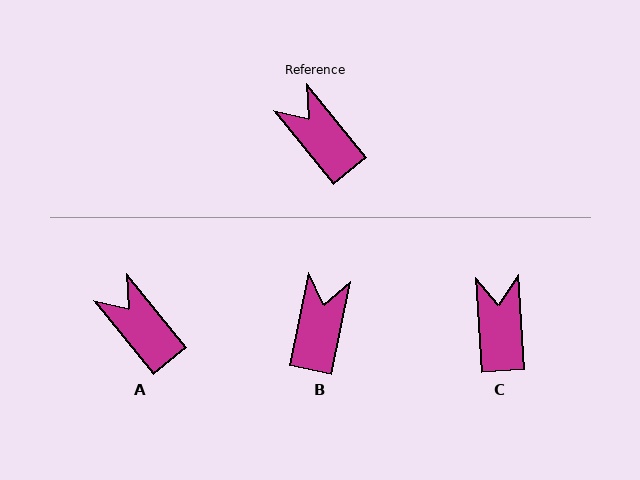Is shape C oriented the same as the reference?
No, it is off by about 35 degrees.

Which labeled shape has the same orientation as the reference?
A.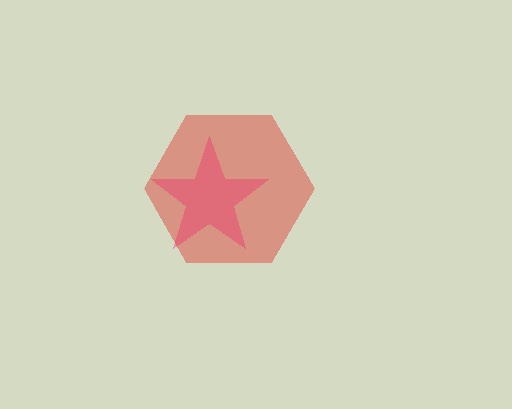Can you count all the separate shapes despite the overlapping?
Yes, there are 2 separate shapes.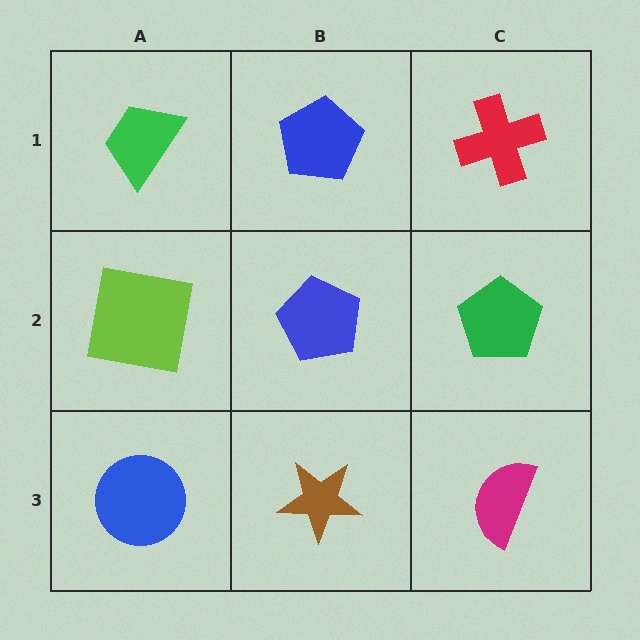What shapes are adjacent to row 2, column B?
A blue pentagon (row 1, column B), a brown star (row 3, column B), a lime square (row 2, column A), a green pentagon (row 2, column C).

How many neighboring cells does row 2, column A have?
3.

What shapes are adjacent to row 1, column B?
A blue pentagon (row 2, column B), a green trapezoid (row 1, column A), a red cross (row 1, column C).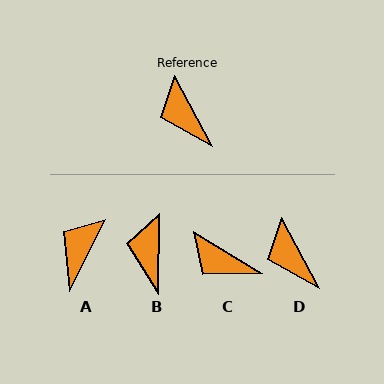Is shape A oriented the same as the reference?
No, it is off by about 54 degrees.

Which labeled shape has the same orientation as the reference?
D.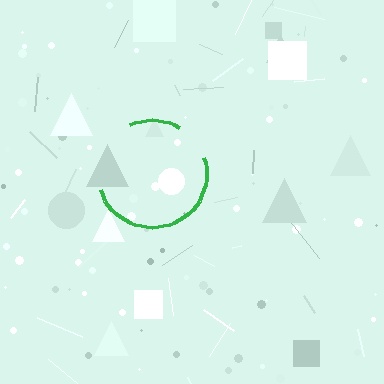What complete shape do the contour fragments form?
The contour fragments form a circle.